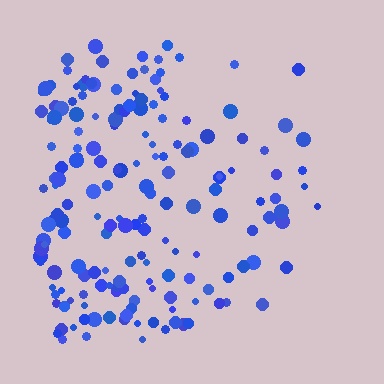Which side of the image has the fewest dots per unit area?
The right.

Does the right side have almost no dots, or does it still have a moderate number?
Still a moderate number, just noticeably fewer than the left.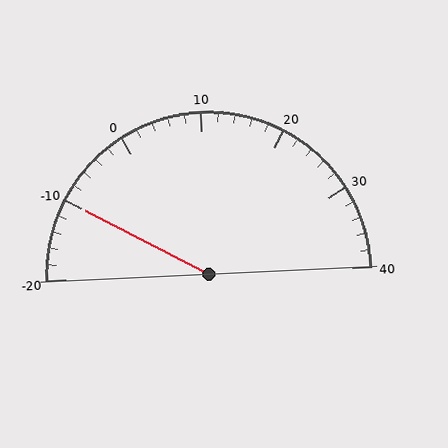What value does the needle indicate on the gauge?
The needle indicates approximately -10.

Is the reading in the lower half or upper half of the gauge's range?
The reading is in the lower half of the range (-20 to 40).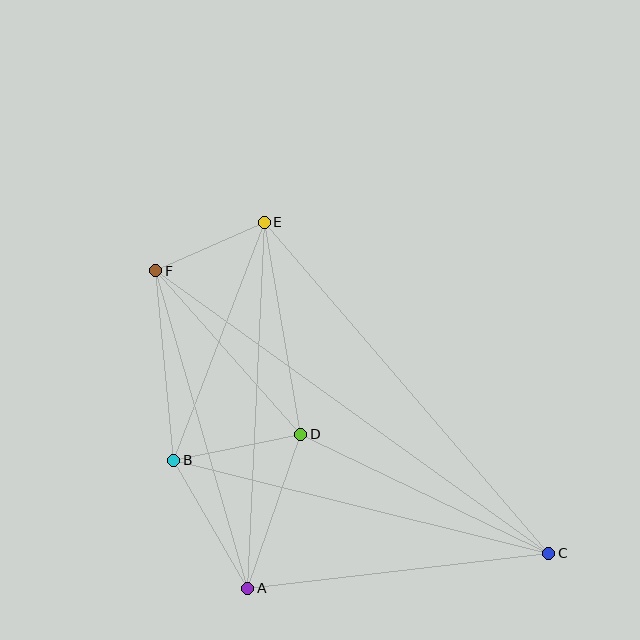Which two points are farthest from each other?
Points C and F are farthest from each other.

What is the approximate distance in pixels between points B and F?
The distance between B and F is approximately 191 pixels.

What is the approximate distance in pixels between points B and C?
The distance between B and C is approximately 386 pixels.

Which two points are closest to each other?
Points E and F are closest to each other.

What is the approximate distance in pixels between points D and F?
The distance between D and F is approximately 219 pixels.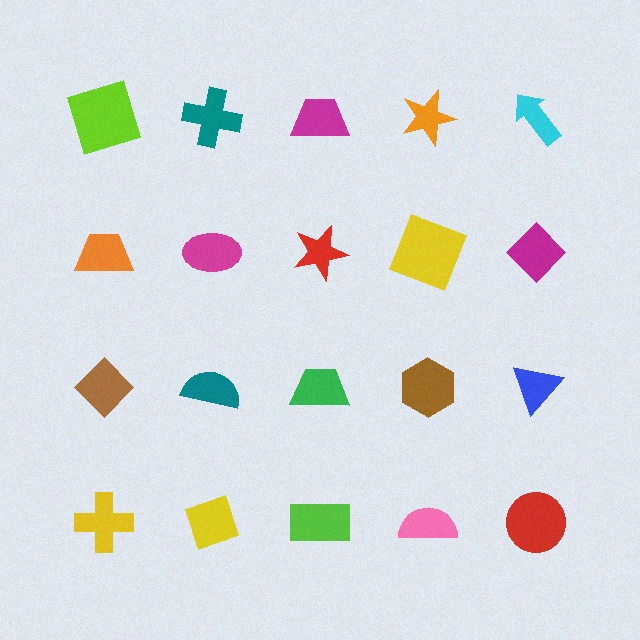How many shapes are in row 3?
5 shapes.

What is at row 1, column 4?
An orange star.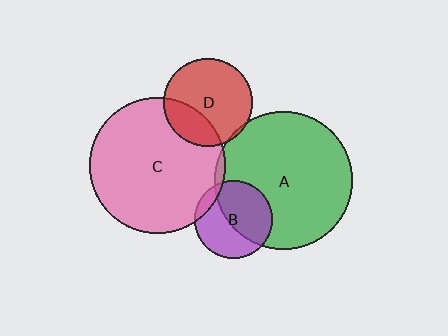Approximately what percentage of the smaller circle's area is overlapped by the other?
Approximately 25%.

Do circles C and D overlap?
Yes.